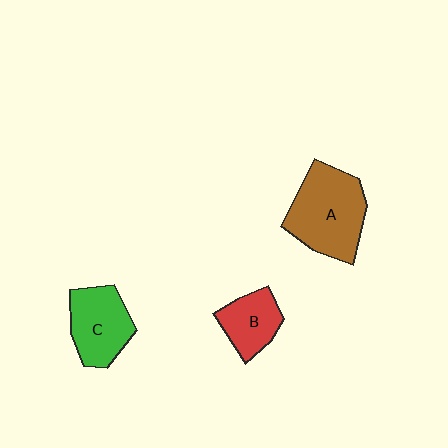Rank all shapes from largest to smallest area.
From largest to smallest: A (brown), C (green), B (red).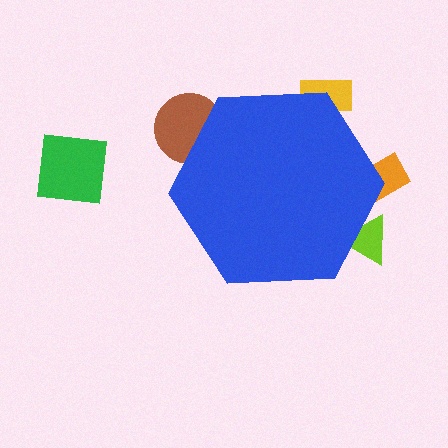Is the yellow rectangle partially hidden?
Yes, the yellow rectangle is partially hidden behind the blue hexagon.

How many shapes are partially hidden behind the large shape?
4 shapes are partially hidden.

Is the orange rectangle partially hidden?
Yes, the orange rectangle is partially hidden behind the blue hexagon.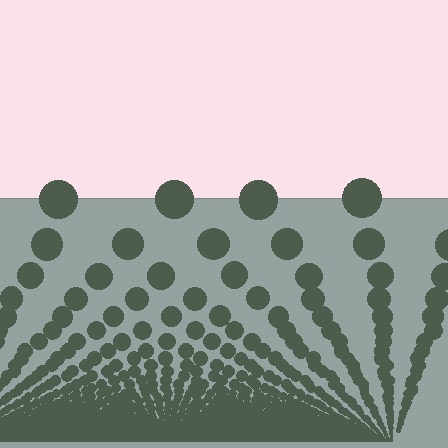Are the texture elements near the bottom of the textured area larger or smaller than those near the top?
Smaller. The gradient is inverted — elements near the bottom are smaller and denser.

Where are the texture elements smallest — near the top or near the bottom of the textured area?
Near the bottom.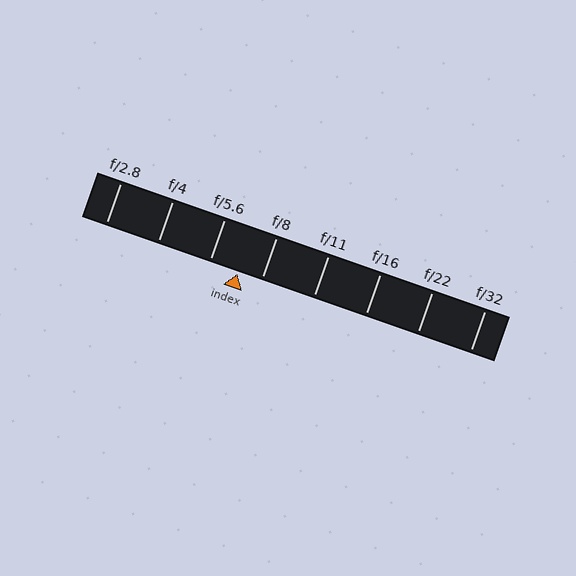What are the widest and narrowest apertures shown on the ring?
The widest aperture shown is f/2.8 and the narrowest is f/32.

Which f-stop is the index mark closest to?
The index mark is closest to f/8.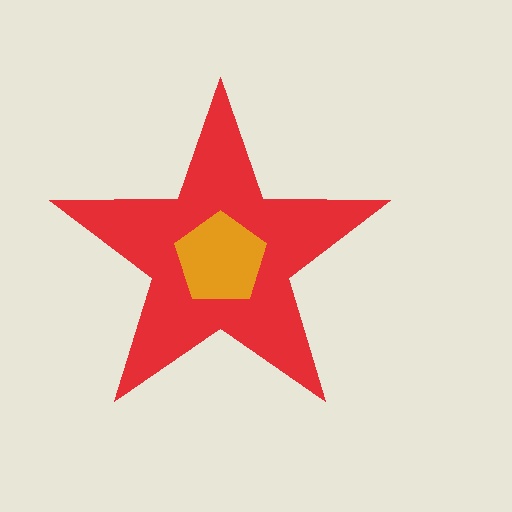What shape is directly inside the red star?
The orange pentagon.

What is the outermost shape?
The red star.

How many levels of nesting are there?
2.